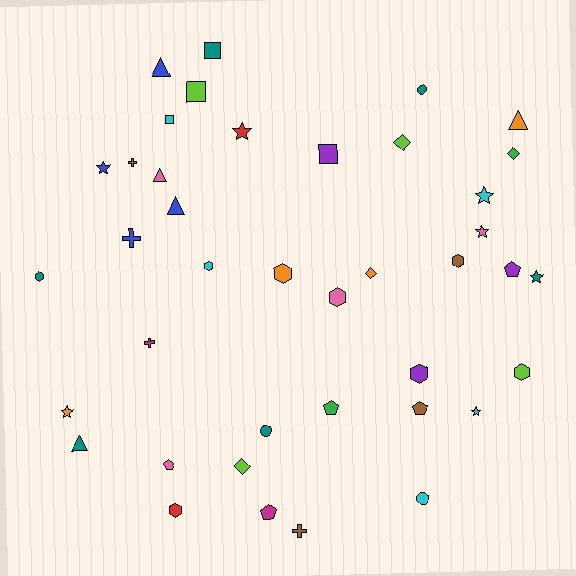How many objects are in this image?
There are 40 objects.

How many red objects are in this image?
There are 2 red objects.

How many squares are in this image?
There are 4 squares.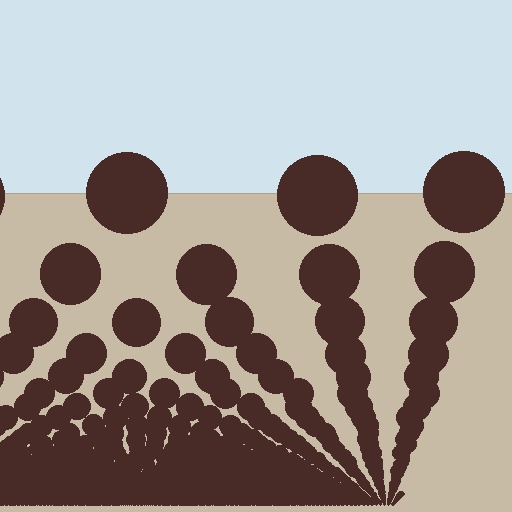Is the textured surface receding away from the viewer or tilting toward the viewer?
The surface appears to tilt toward the viewer. Texture elements get larger and sparser toward the top.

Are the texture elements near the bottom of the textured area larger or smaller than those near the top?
Smaller. The gradient is inverted — elements near the bottom are smaller and denser.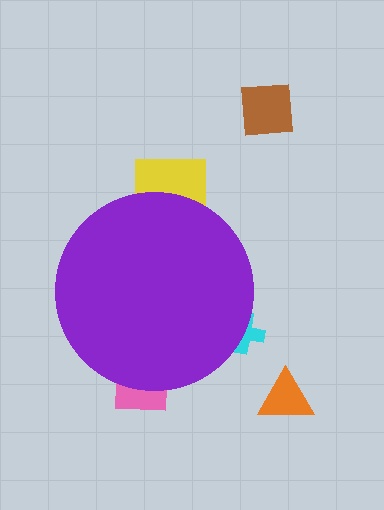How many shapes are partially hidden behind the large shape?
3 shapes are partially hidden.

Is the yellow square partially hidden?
Yes, the yellow square is partially hidden behind the purple circle.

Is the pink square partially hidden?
Yes, the pink square is partially hidden behind the purple circle.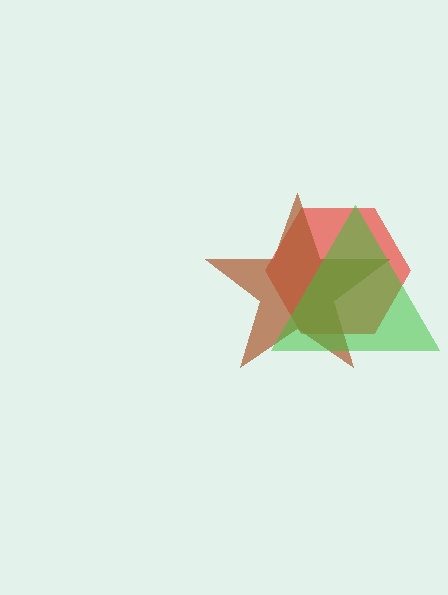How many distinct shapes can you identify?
There are 3 distinct shapes: a red hexagon, a brown star, a green triangle.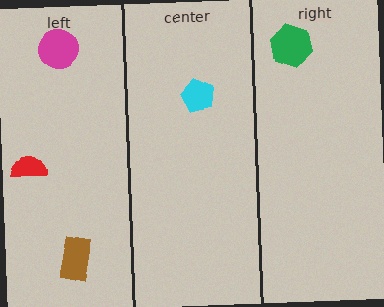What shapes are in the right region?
The green hexagon.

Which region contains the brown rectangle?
The left region.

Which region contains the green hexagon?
The right region.